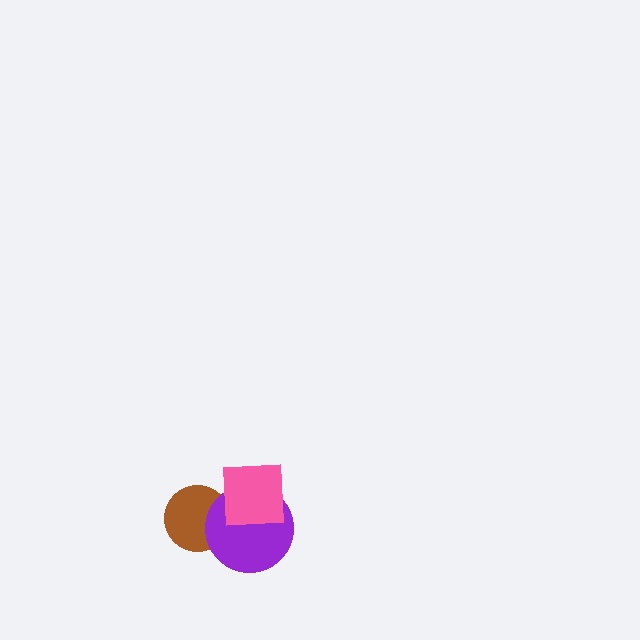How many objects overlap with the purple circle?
2 objects overlap with the purple circle.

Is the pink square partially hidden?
No, no other shape covers it.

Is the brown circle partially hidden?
Yes, it is partially covered by another shape.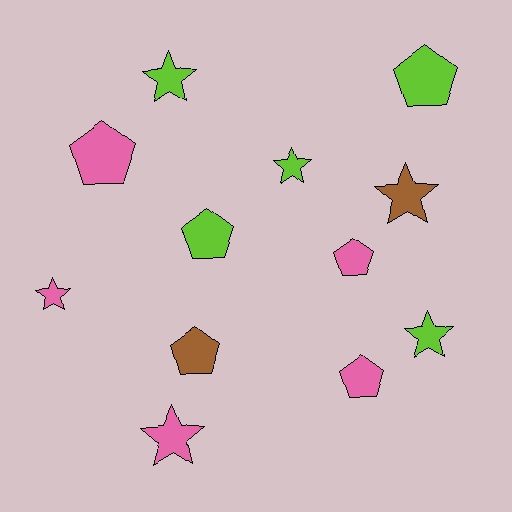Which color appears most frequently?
Pink, with 5 objects.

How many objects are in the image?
There are 12 objects.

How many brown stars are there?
There is 1 brown star.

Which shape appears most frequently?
Star, with 6 objects.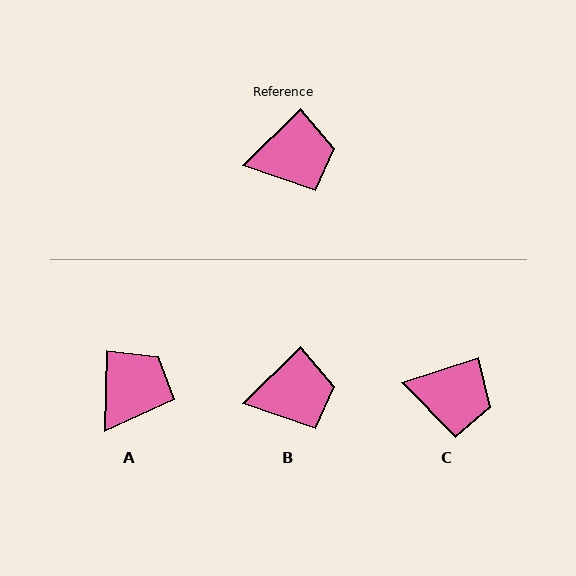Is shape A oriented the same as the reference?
No, it is off by about 44 degrees.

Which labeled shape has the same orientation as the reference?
B.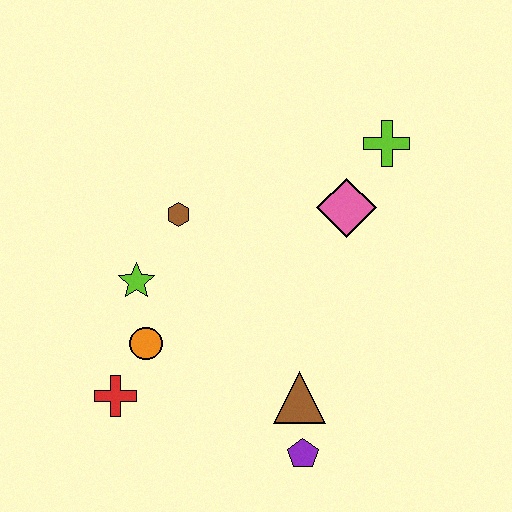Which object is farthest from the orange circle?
The lime cross is farthest from the orange circle.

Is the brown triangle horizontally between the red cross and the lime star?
No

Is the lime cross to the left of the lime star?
No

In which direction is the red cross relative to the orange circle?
The red cross is below the orange circle.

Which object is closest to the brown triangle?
The purple pentagon is closest to the brown triangle.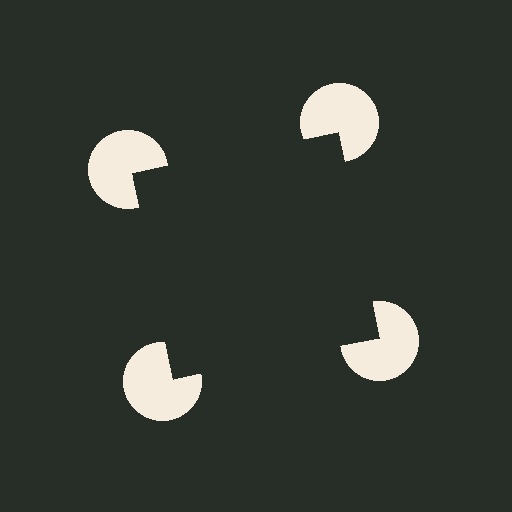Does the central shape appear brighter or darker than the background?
It typically appears slightly darker than the background, even though no actual brightness change is drawn.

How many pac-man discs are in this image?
There are 4 — one at each vertex of the illusory square.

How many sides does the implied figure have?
4 sides.